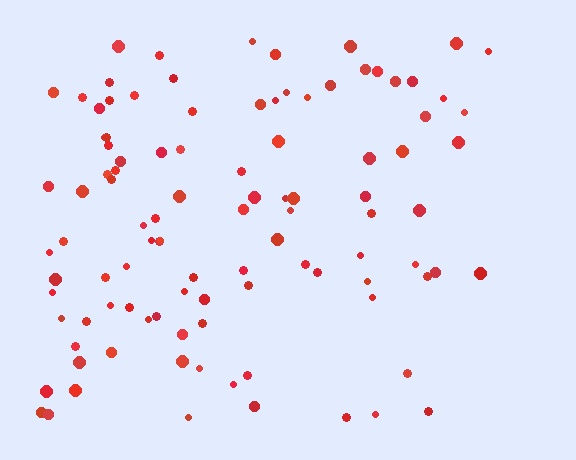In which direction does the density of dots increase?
From right to left, with the left side densest.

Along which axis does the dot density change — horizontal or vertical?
Horizontal.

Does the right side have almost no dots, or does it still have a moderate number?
Still a moderate number, just noticeably fewer than the left.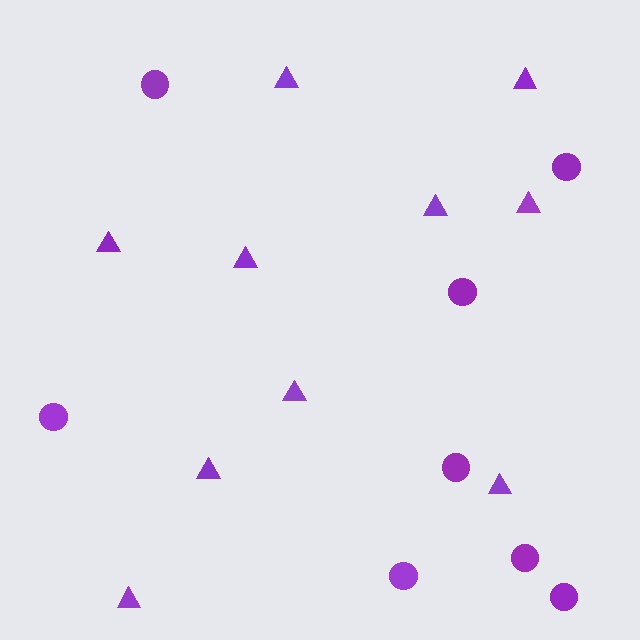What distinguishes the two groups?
There are 2 groups: one group of circles (8) and one group of triangles (10).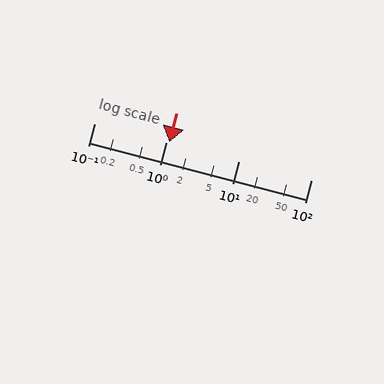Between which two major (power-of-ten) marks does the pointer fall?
The pointer is between 1 and 10.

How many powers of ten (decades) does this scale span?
The scale spans 3 decades, from 0.1 to 100.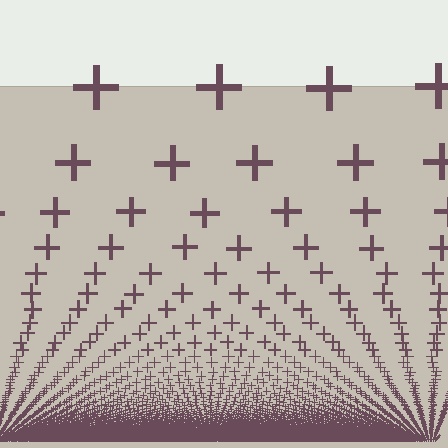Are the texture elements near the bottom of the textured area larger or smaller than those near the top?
Smaller. The gradient is inverted — elements near the bottom are smaller and denser.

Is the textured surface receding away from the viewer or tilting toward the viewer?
The surface appears to tilt toward the viewer. Texture elements get larger and sparser toward the top.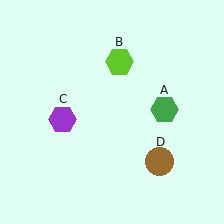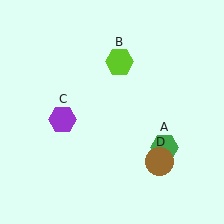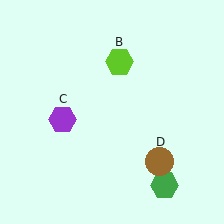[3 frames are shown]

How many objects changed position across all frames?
1 object changed position: green hexagon (object A).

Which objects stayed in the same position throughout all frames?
Lime hexagon (object B) and purple hexagon (object C) and brown circle (object D) remained stationary.